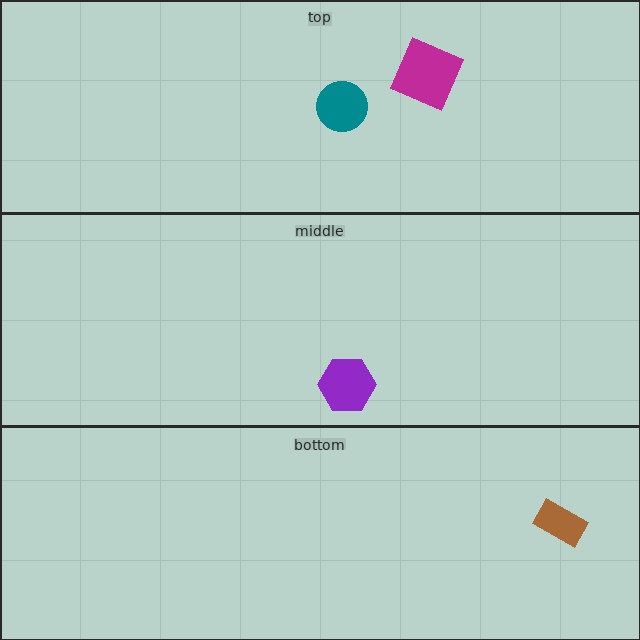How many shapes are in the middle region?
1.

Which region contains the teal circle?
The top region.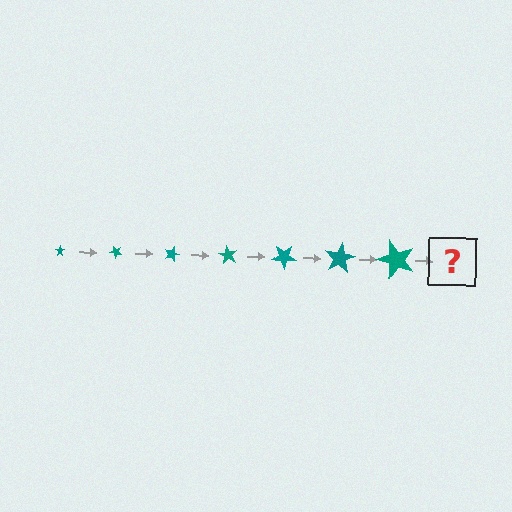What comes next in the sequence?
The next element should be a star, larger than the previous one and rotated 315 degrees from the start.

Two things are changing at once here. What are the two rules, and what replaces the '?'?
The two rules are that the star grows larger each step and it rotates 45 degrees each step. The '?' should be a star, larger than the previous one and rotated 315 degrees from the start.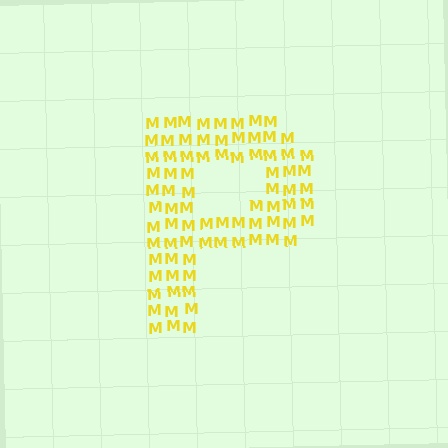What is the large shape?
The large shape is the letter P.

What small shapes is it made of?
It is made of small letter M's.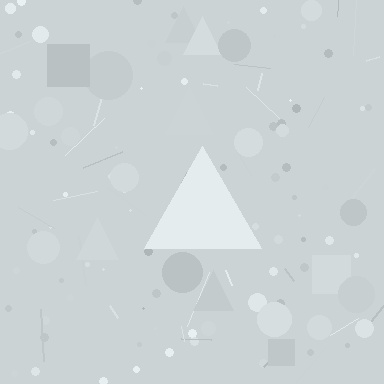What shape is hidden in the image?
A triangle is hidden in the image.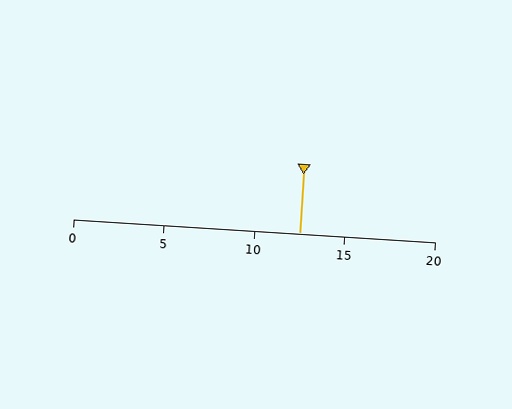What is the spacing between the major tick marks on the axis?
The major ticks are spaced 5 apart.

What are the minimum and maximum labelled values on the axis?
The axis runs from 0 to 20.